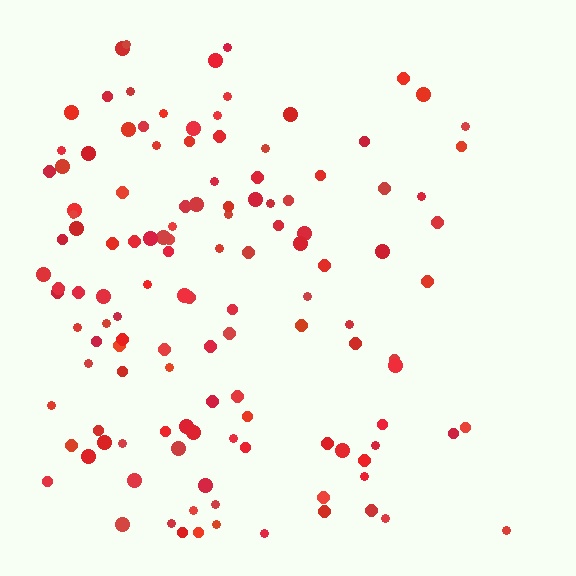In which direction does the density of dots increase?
From right to left, with the left side densest.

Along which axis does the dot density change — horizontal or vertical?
Horizontal.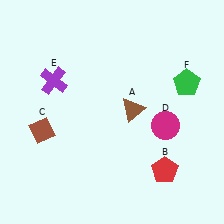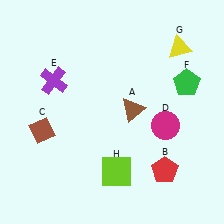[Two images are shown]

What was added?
A yellow triangle (G), a lime square (H) were added in Image 2.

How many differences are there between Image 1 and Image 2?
There are 2 differences between the two images.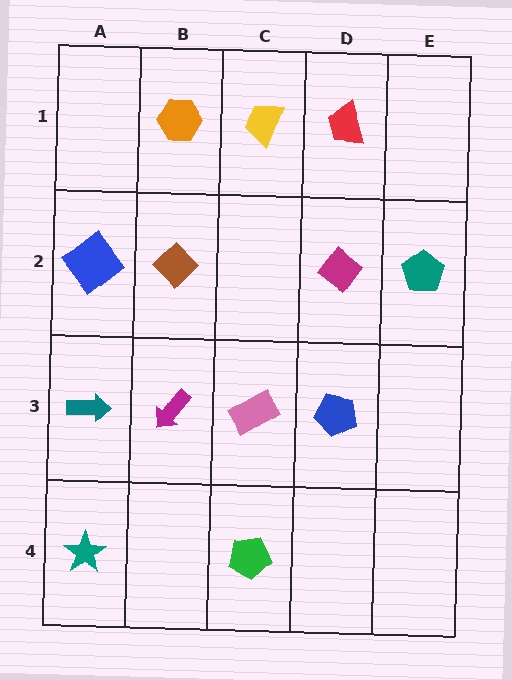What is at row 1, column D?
A red trapezoid.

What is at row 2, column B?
A brown diamond.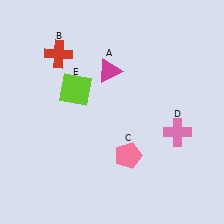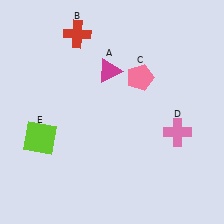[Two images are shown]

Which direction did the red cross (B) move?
The red cross (B) moved up.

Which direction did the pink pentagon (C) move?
The pink pentagon (C) moved up.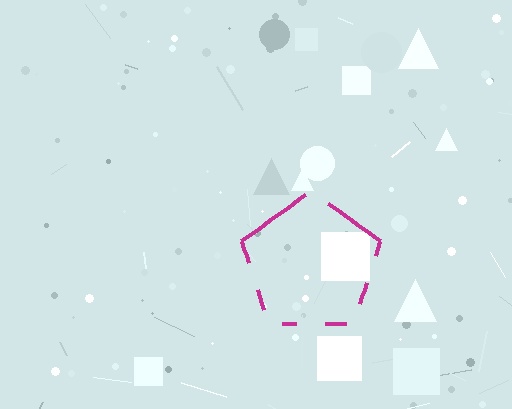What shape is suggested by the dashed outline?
The dashed outline suggests a pentagon.